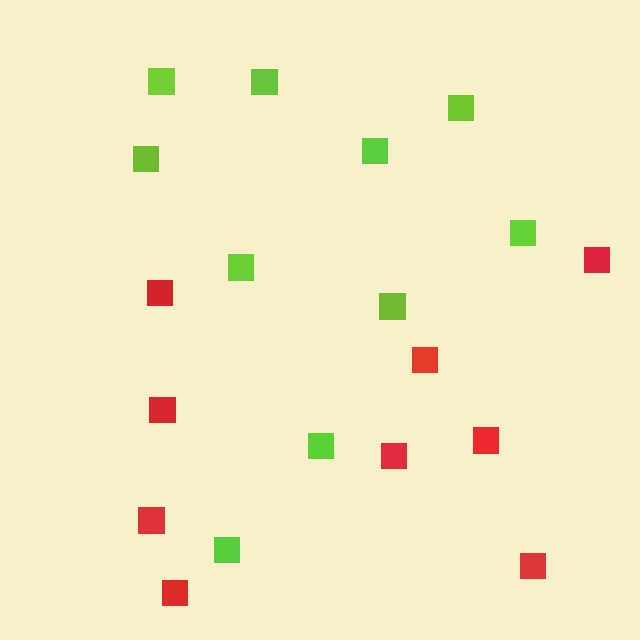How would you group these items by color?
There are 2 groups: one group of red squares (9) and one group of lime squares (10).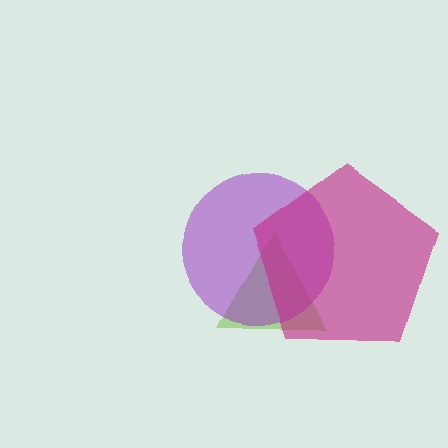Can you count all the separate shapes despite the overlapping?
Yes, there are 3 separate shapes.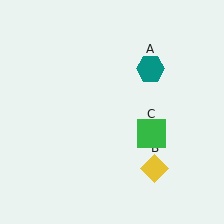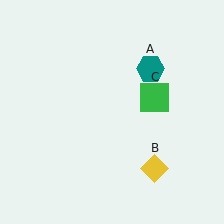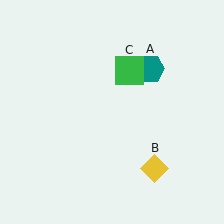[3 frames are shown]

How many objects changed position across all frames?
1 object changed position: green square (object C).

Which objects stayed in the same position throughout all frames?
Teal hexagon (object A) and yellow diamond (object B) remained stationary.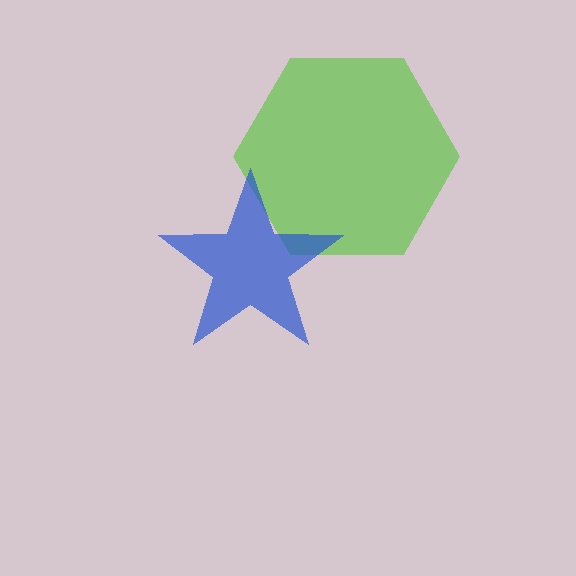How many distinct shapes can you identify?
There are 2 distinct shapes: a lime hexagon, a blue star.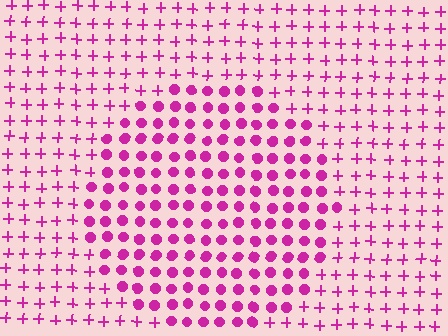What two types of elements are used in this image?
The image uses circles inside the circle region and plus signs outside it.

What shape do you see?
I see a circle.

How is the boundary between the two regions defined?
The boundary is defined by a change in element shape: circles inside vs. plus signs outside. All elements share the same color and spacing.